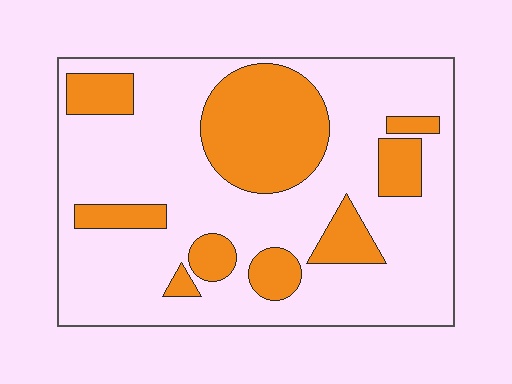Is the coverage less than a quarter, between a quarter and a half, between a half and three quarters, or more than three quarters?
Between a quarter and a half.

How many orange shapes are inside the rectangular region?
9.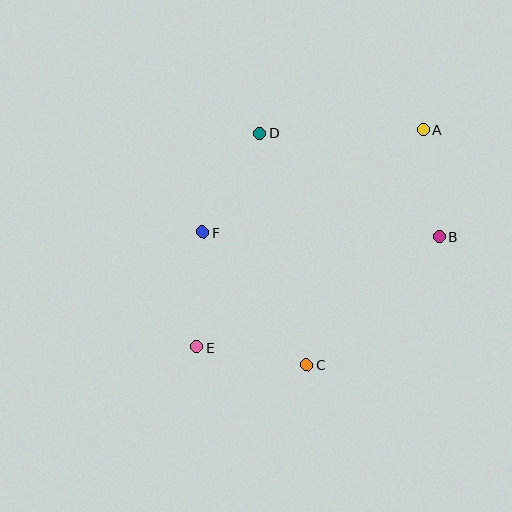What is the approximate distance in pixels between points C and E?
The distance between C and E is approximately 111 pixels.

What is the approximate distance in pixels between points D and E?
The distance between D and E is approximately 223 pixels.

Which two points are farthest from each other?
Points A and E are farthest from each other.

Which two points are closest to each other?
Points A and B are closest to each other.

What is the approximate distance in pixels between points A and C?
The distance between A and C is approximately 263 pixels.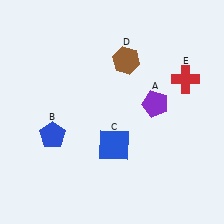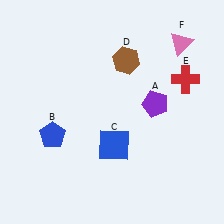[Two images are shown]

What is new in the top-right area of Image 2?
A pink triangle (F) was added in the top-right area of Image 2.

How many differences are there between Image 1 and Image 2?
There is 1 difference between the two images.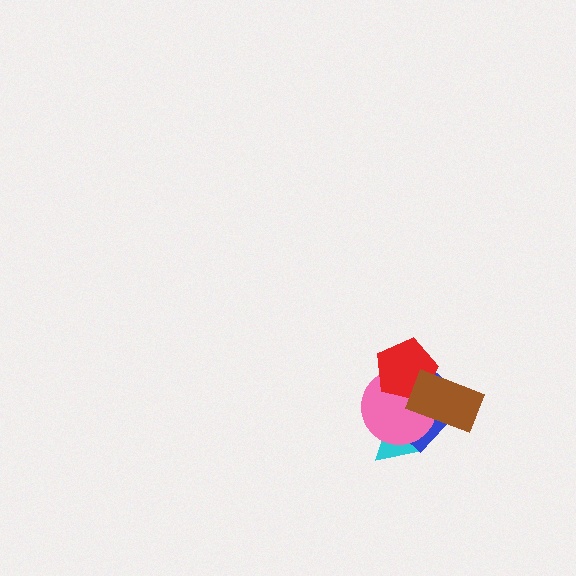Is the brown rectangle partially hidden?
No, no other shape covers it.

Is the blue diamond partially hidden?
Yes, it is partially covered by another shape.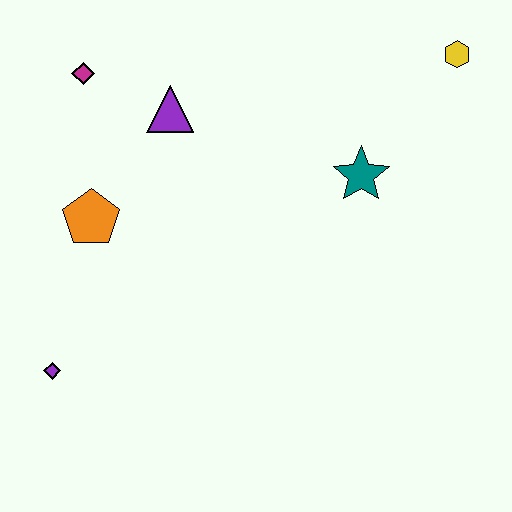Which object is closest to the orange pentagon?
The purple triangle is closest to the orange pentagon.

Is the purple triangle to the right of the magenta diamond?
Yes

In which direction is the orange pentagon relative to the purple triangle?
The orange pentagon is below the purple triangle.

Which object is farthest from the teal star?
The purple diamond is farthest from the teal star.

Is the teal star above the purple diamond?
Yes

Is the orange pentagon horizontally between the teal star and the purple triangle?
No